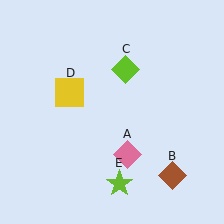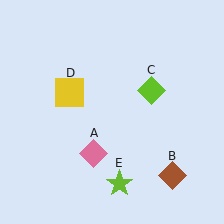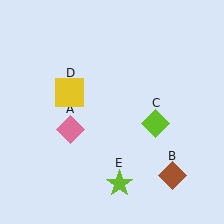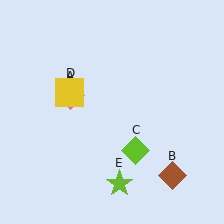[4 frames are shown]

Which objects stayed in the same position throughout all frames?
Brown diamond (object B) and yellow square (object D) and lime star (object E) remained stationary.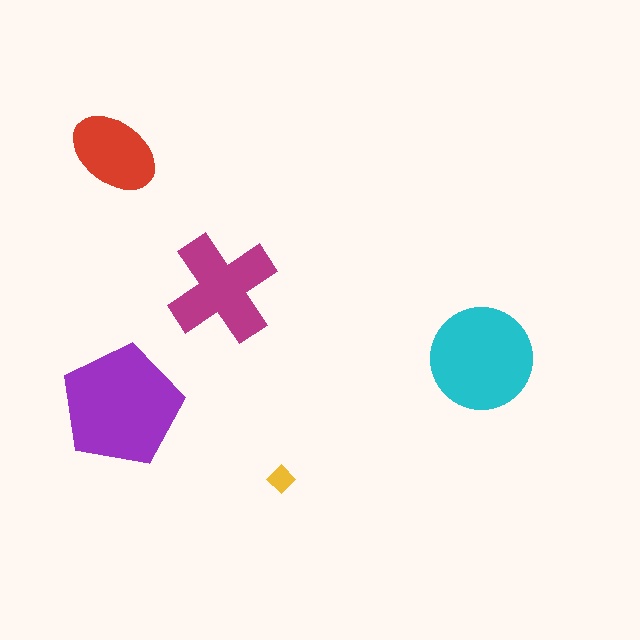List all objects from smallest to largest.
The yellow diamond, the red ellipse, the magenta cross, the cyan circle, the purple pentagon.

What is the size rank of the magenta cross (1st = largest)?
3rd.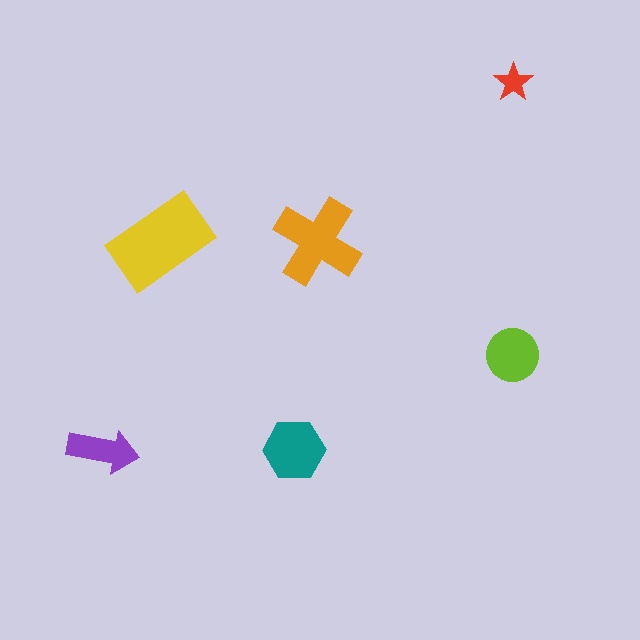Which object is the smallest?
The red star.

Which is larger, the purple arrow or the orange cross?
The orange cross.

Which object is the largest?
The yellow rectangle.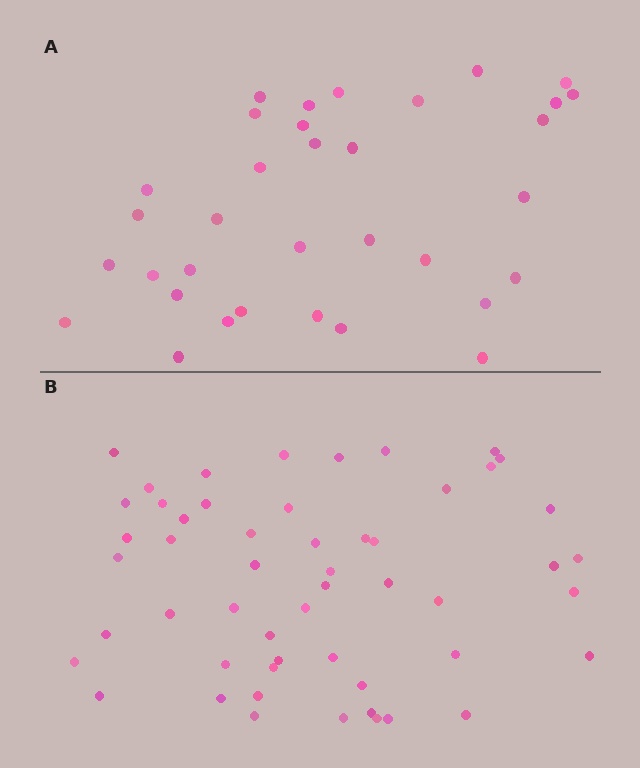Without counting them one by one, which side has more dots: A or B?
Region B (the bottom region) has more dots.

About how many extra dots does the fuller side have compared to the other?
Region B has approximately 20 more dots than region A.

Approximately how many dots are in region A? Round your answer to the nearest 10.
About 30 dots. (The exact count is 34, which rounds to 30.)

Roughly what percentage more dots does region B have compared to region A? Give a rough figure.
About 55% more.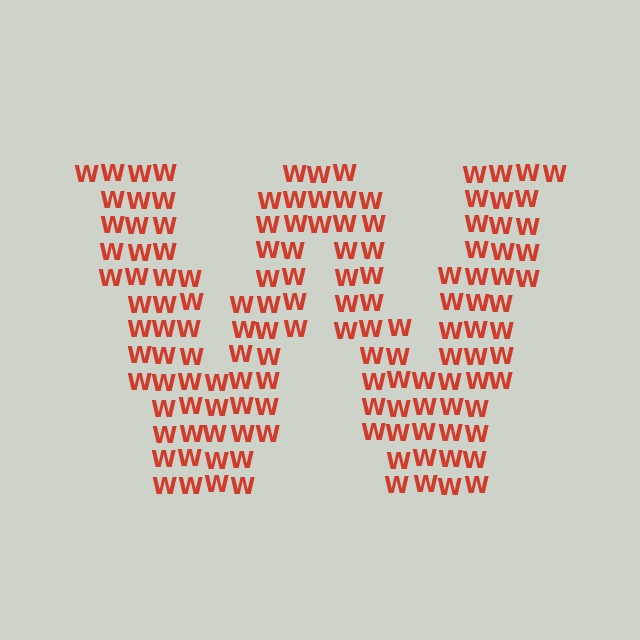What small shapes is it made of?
It is made of small letter W's.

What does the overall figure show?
The overall figure shows the letter W.